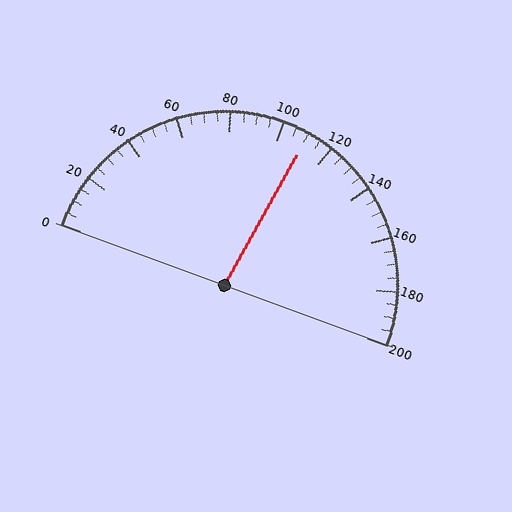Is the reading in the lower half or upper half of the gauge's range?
The reading is in the upper half of the range (0 to 200).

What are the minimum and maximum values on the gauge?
The gauge ranges from 0 to 200.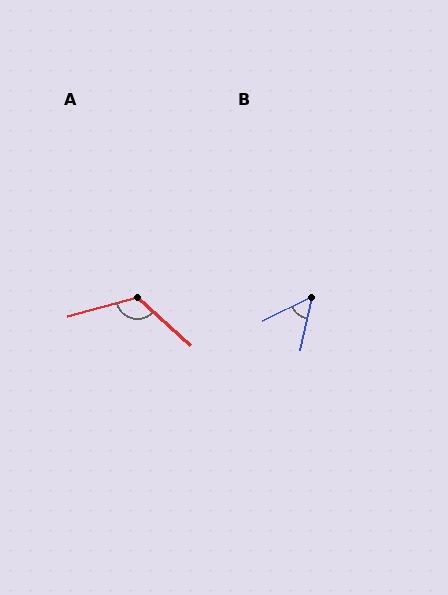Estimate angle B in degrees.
Approximately 50 degrees.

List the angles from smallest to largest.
B (50°), A (123°).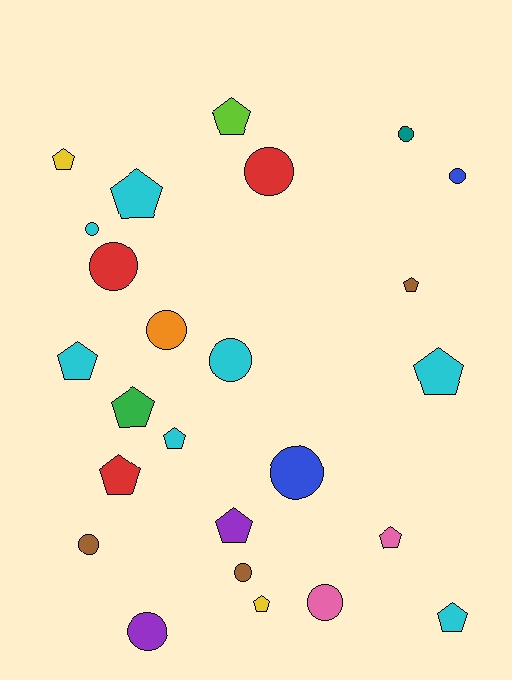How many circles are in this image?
There are 12 circles.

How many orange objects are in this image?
There is 1 orange object.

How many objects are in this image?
There are 25 objects.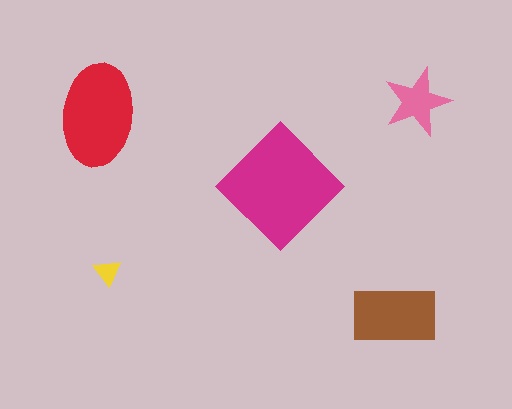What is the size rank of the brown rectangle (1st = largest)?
3rd.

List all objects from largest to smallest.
The magenta diamond, the red ellipse, the brown rectangle, the pink star, the yellow triangle.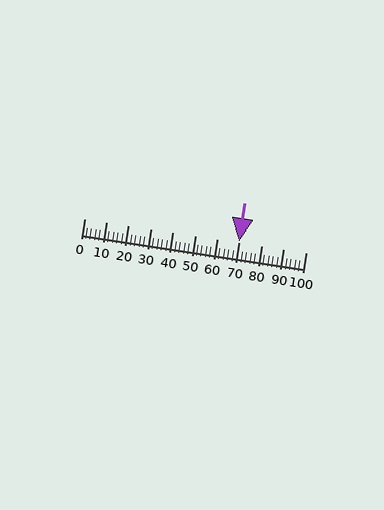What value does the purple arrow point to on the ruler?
The purple arrow points to approximately 70.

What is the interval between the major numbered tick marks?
The major tick marks are spaced 10 units apart.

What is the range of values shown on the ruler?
The ruler shows values from 0 to 100.